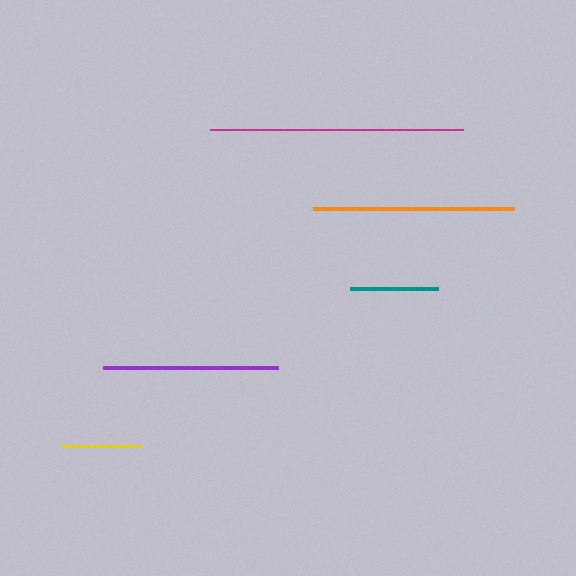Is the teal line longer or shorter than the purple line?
The purple line is longer than the teal line.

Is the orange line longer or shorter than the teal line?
The orange line is longer than the teal line.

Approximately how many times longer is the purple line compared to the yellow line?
The purple line is approximately 2.2 times the length of the yellow line.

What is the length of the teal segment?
The teal segment is approximately 88 pixels long.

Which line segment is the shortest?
The yellow line is the shortest at approximately 80 pixels.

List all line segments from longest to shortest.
From longest to shortest: magenta, orange, purple, teal, yellow.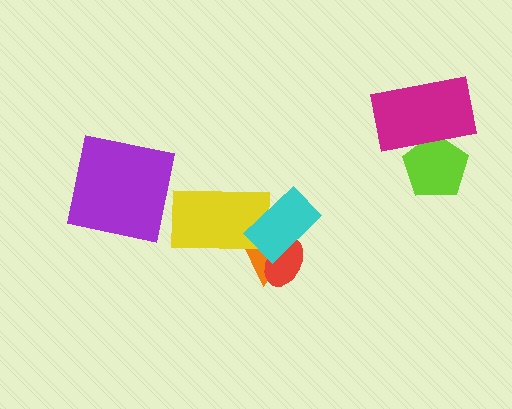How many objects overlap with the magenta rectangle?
1 object overlaps with the magenta rectangle.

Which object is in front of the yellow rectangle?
The cyan rectangle is in front of the yellow rectangle.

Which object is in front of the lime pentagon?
The magenta rectangle is in front of the lime pentagon.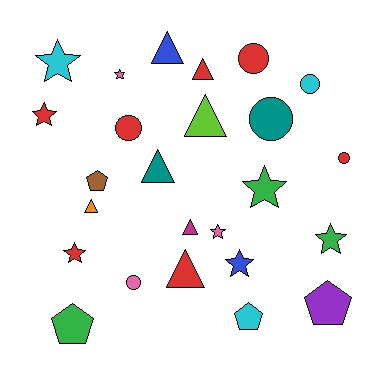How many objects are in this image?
There are 25 objects.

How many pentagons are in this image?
There are 4 pentagons.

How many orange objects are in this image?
There is 1 orange object.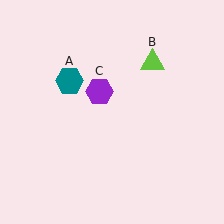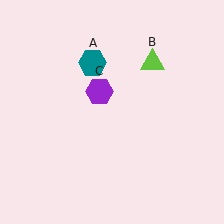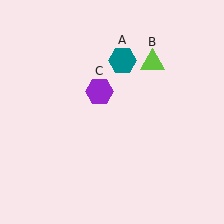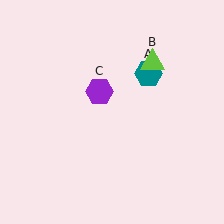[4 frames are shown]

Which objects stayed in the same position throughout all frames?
Lime triangle (object B) and purple hexagon (object C) remained stationary.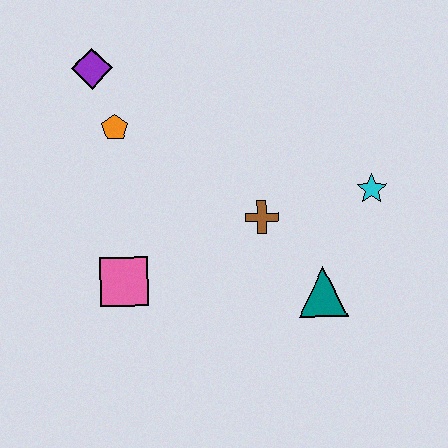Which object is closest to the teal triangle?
The brown cross is closest to the teal triangle.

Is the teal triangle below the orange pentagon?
Yes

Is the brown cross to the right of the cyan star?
No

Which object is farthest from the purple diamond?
The teal triangle is farthest from the purple diamond.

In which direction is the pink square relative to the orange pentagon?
The pink square is below the orange pentagon.